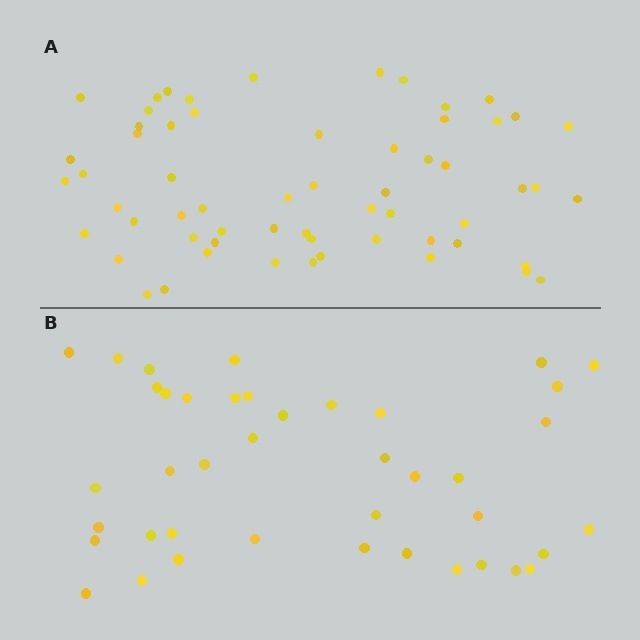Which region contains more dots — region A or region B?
Region A (the top region) has more dots.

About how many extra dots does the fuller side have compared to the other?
Region A has approximately 20 more dots than region B.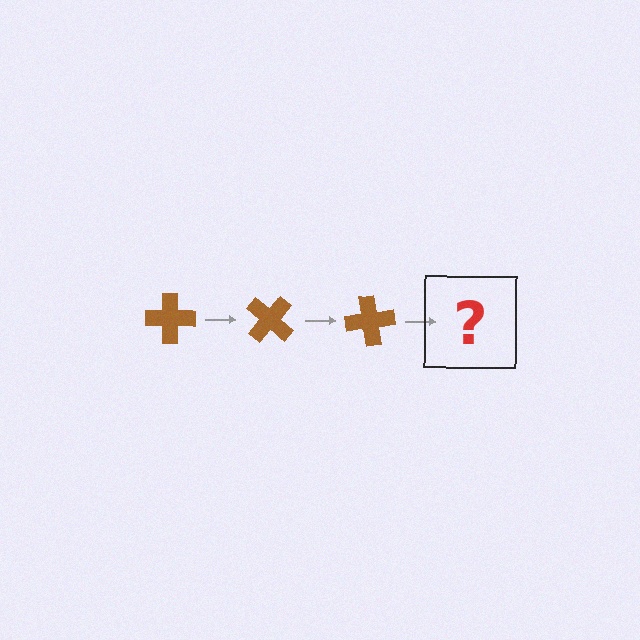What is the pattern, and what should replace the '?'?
The pattern is that the cross rotates 40 degrees each step. The '?' should be a brown cross rotated 120 degrees.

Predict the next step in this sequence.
The next step is a brown cross rotated 120 degrees.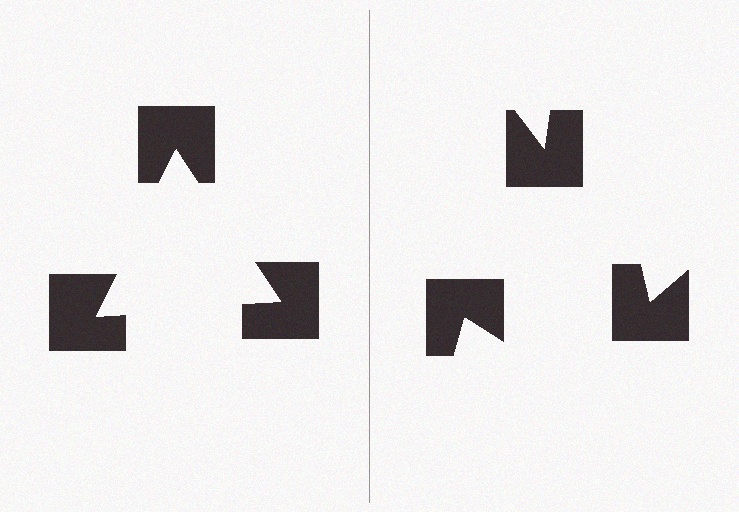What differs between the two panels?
The notched squares are positioned identically on both sides; only the wedge orientations differ. On the left they align to a triangle; on the right they are misaligned.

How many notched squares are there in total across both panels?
6 — 3 on each side.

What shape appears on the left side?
An illusory triangle.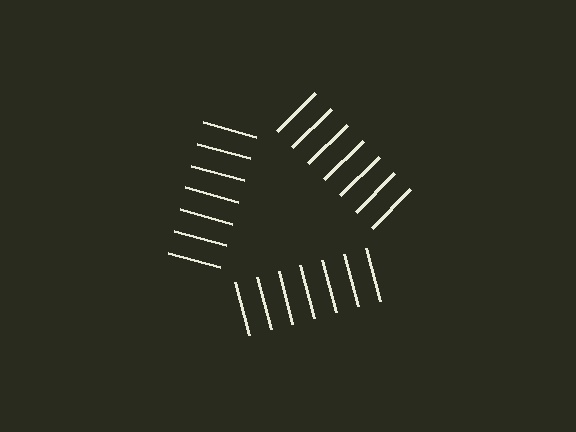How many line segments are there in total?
21 — 7 along each of the 3 edges.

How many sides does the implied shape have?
3 sides — the line-ends trace a triangle.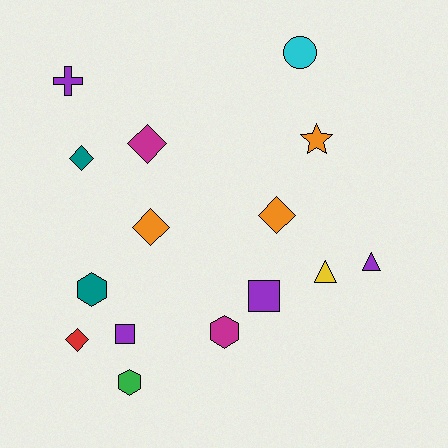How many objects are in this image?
There are 15 objects.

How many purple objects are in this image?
There are 4 purple objects.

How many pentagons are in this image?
There are no pentagons.